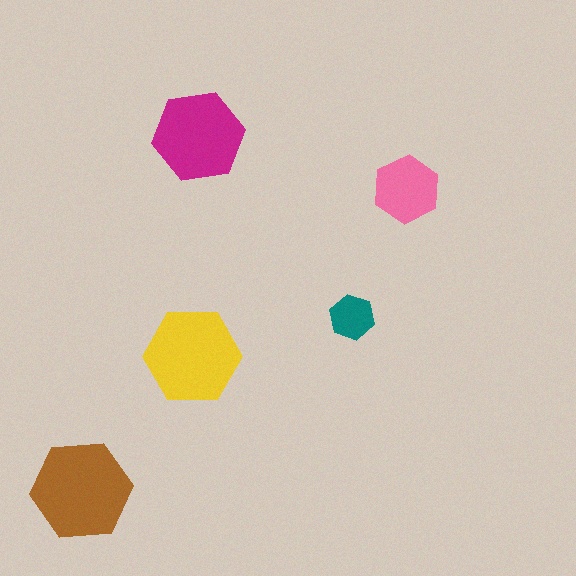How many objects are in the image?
There are 5 objects in the image.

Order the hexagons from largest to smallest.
the brown one, the yellow one, the magenta one, the pink one, the teal one.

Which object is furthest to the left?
The brown hexagon is leftmost.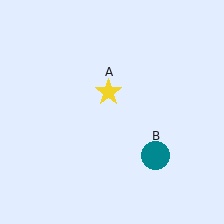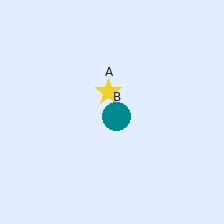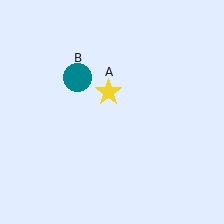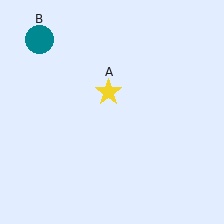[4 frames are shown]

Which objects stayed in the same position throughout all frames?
Yellow star (object A) remained stationary.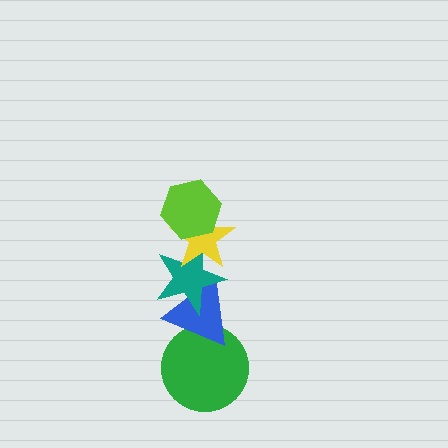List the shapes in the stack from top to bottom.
From top to bottom: the lime hexagon, the yellow star, the teal star, the blue triangle, the green circle.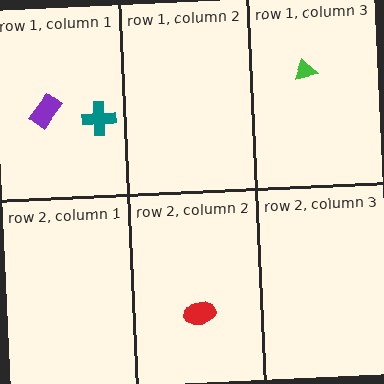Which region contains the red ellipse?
The row 2, column 2 region.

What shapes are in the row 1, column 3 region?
The green triangle.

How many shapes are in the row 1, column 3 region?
1.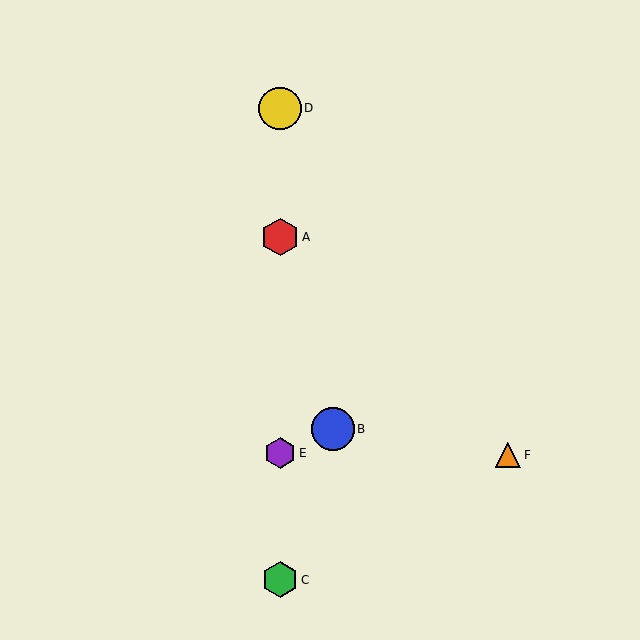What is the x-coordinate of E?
Object E is at x≈280.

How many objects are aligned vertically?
4 objects (A, C, D, E) are aligned vertically.